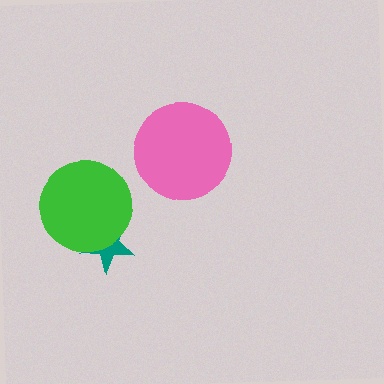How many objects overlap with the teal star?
1 object overlaps with the teal star.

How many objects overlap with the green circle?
1 object overlaps with the green circle.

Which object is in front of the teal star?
The green circle is in front of the teal star.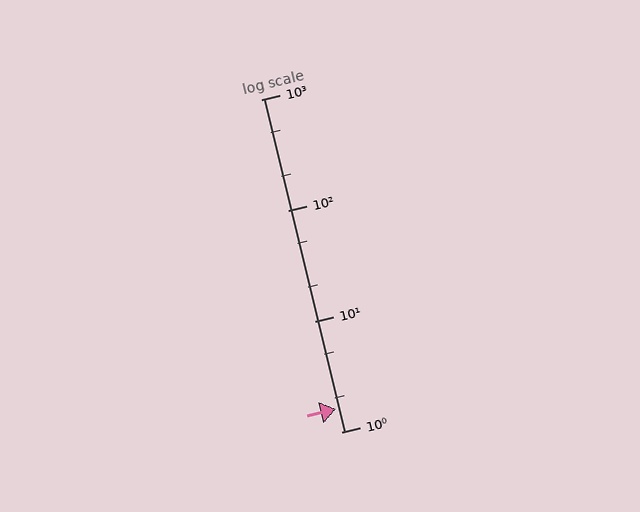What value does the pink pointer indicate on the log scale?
The pointer indicates approximately 1.6.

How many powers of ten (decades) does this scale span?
The scale spans 3 decades, from 1 to 1000.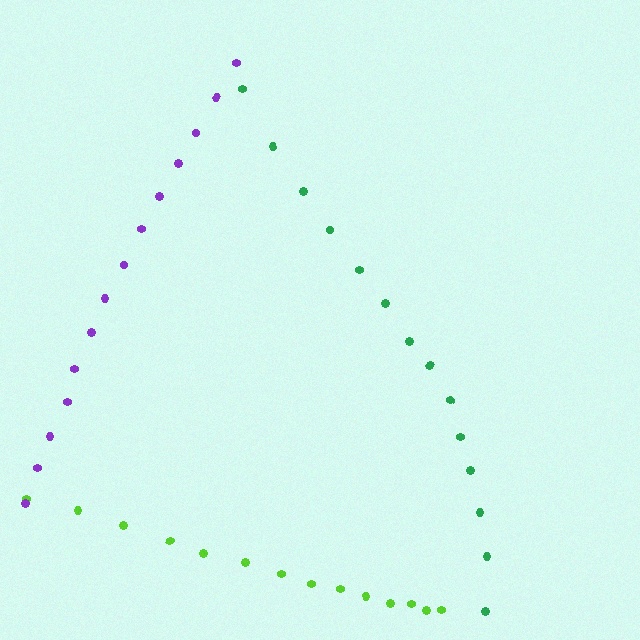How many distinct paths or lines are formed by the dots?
There are 3 distinct paths.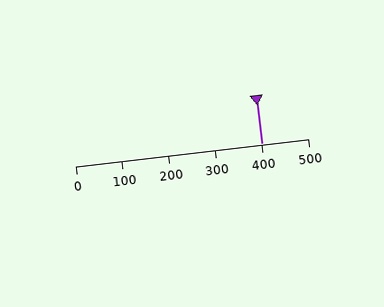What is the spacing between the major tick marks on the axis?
The major ticks are spaced 100 apart.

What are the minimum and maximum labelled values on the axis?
The axis runs from 0 to 500.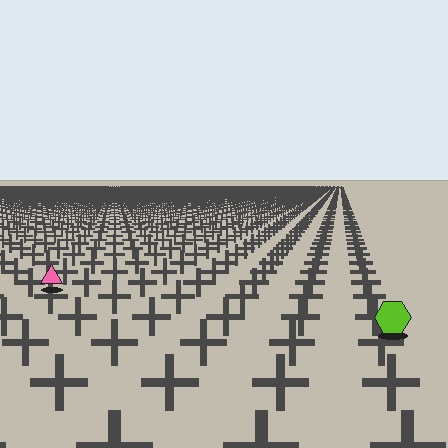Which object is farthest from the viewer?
The pink triangle is farthest from the viewer. It appears smaller and the ground texture around it is denser.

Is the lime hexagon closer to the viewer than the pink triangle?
Yes. The lime hexagon is closer — you can tell from the texture gradient: the ground texture is coarser near it.